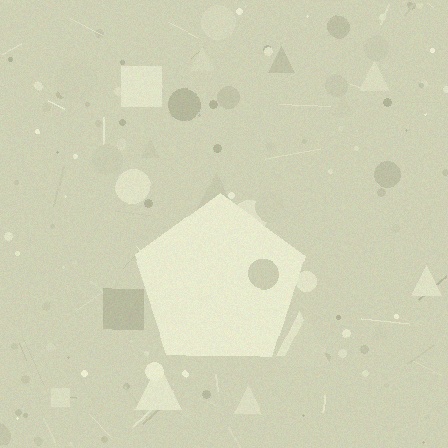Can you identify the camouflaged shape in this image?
The camouflaged shape is a pentagon.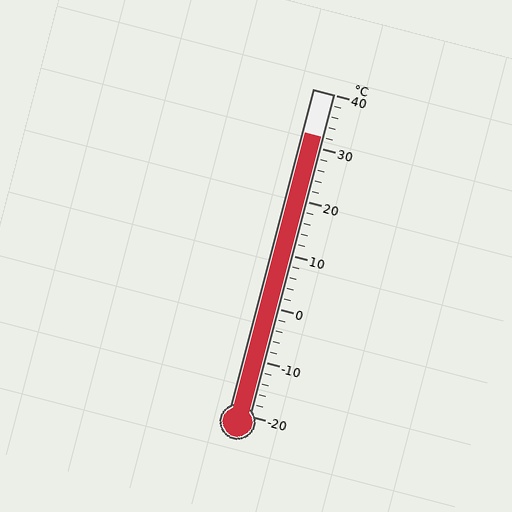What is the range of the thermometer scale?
The thermometer scale ranges from -20°C to 40°C.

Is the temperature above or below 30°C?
The temperature is above 30°C.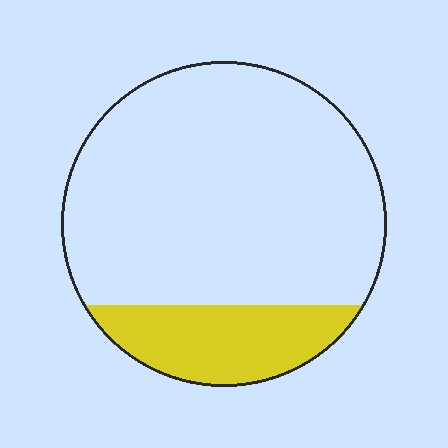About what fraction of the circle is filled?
About one fifth (1/5).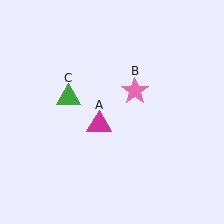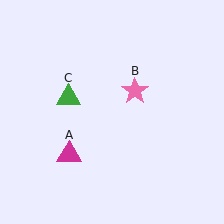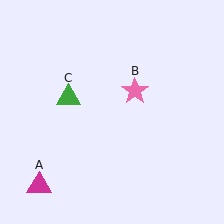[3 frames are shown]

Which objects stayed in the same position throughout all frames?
Pink star (object B) and green triangle (object C) remained stationary.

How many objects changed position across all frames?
1 object changed position: magenta triangle (object A).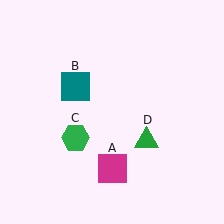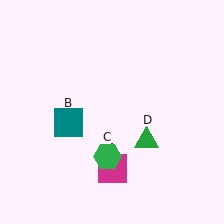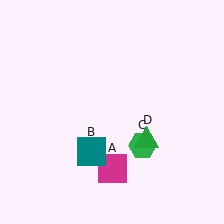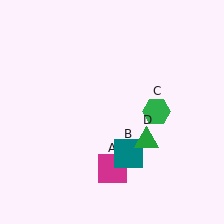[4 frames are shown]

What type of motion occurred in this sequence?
The teal square (object B), green hexagon (object C) rotated counterclockwise around the center of the scene.